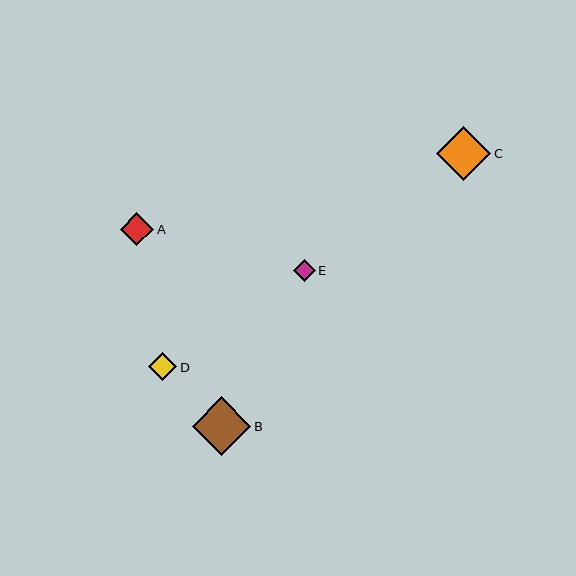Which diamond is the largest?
Diamond B is the largest with a size of approximately 59 pixels.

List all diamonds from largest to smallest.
From largest to smallest: B, C, A, D, E.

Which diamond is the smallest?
Diamond E is the smallest with a size of approximately 22 pixels.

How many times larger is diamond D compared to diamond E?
Diamond D is approximately 1.3 times the size of diamond E.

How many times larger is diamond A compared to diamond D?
Diamond A is approximately 1.2 times the size of diamond D.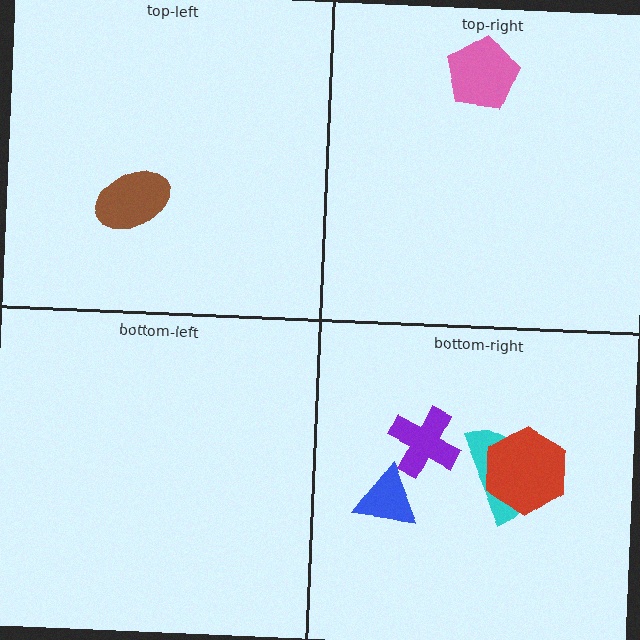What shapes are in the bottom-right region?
The blue triangle, the purple cross, the cyan semicircle, the red hexagon.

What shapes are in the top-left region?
The brown ellipse.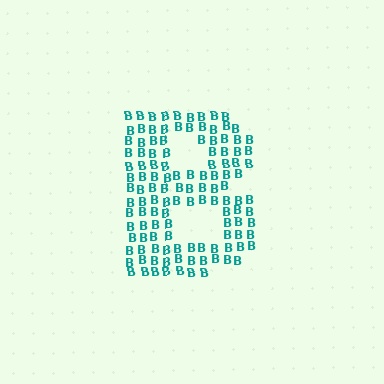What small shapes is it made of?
It is made of small letter B's.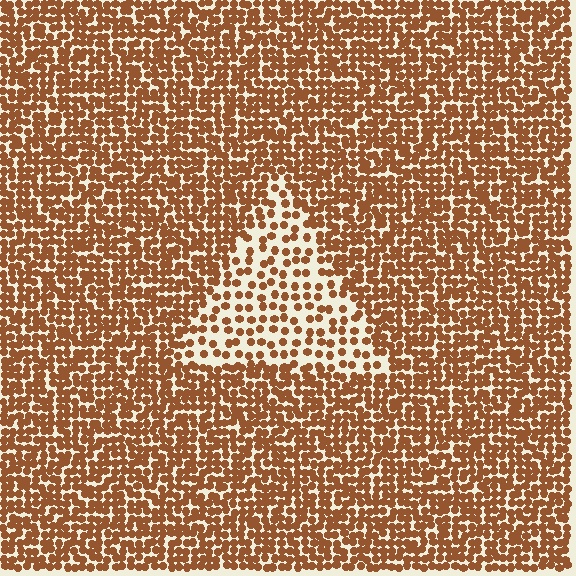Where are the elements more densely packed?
The elements are more densely packed outside the triangle boundary.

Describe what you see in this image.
The image contains small brown elements arranged at two different densities. A triangle-shaped region is visible where the elements are less densely packed than the surrounding area.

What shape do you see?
I see a triangle.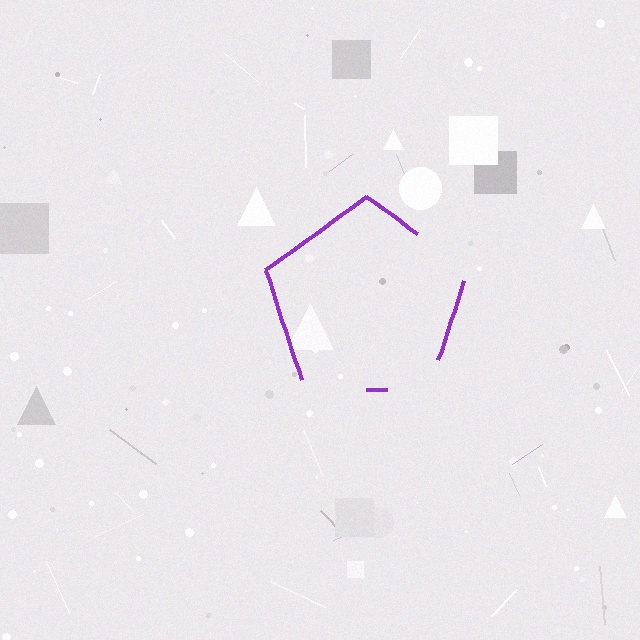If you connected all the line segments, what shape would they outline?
They would outline a pentagon.